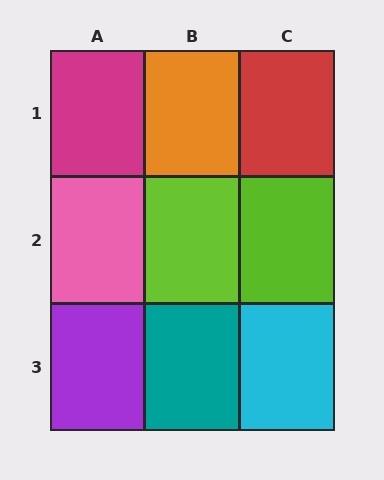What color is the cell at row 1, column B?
Orange.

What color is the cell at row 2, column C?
Lime.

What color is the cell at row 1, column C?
Red.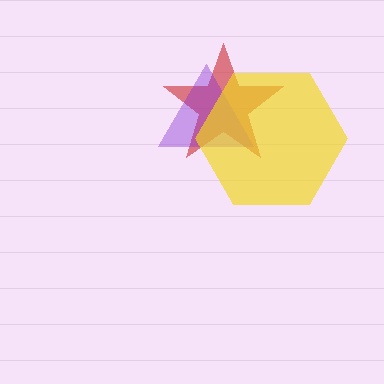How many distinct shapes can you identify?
There are 3 distinct shapes: a red star, a purple triangle, a yellow hexagon.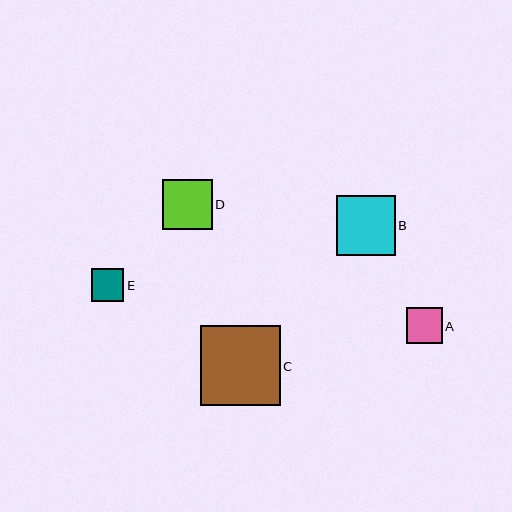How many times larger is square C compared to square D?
Square C is approximately 1.6 times the size of square D.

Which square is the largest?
Square C is the largest with a size of approximately 80 pixels.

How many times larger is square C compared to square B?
Square C is approximately 1.3 times the size of square B.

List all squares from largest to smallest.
From largest to smallest: C, B, D, A, E.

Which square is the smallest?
Square E is the smallest with a size of approximately 33 pixels.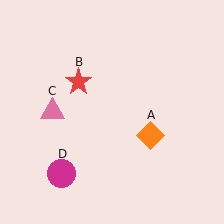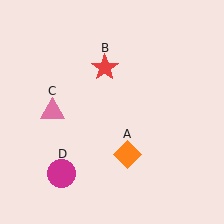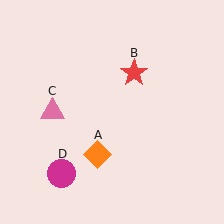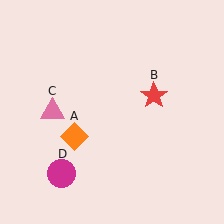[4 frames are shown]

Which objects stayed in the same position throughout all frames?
Pink triangle (object C) and magenta circle (object D) remained stationary.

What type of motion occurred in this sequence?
The orange diamond (object A), red star (object B) rotated clockwise around the center of the scene.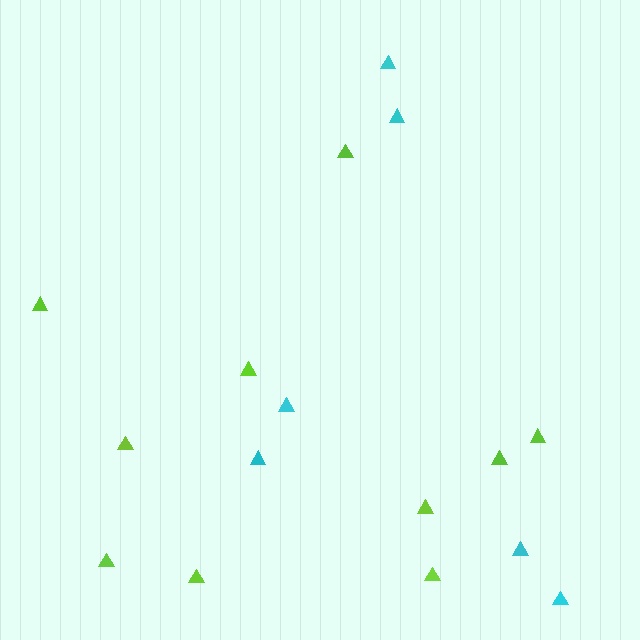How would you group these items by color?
There are 2 groups: one group of lime triangles (10) and one group of cyan triangles (6).